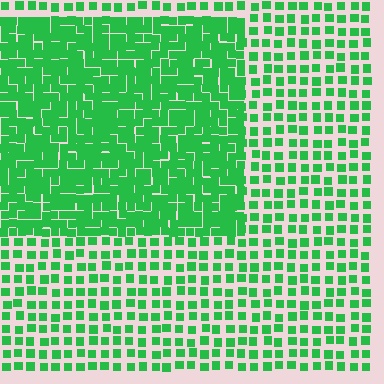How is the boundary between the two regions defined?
The boundary is defined by a change in element density (approximately 2.2x ratio). All elements are the same color, size, and shape.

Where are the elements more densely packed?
The elements are more densely packed inside the rectangle boundary.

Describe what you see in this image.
The image contains small green elements arranged at two different densities. A rectangle-shaped region is visible where the elements are more densely packed than the surrounding area.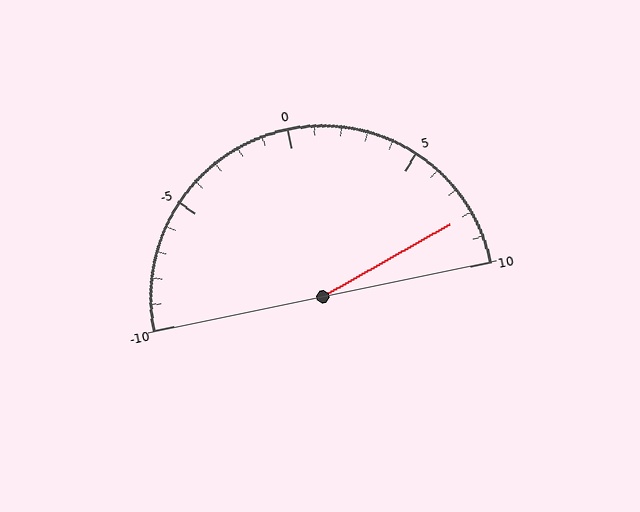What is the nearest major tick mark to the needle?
The nearest major tick mark is 10.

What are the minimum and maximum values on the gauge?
The gauge ranges from -10 to 10.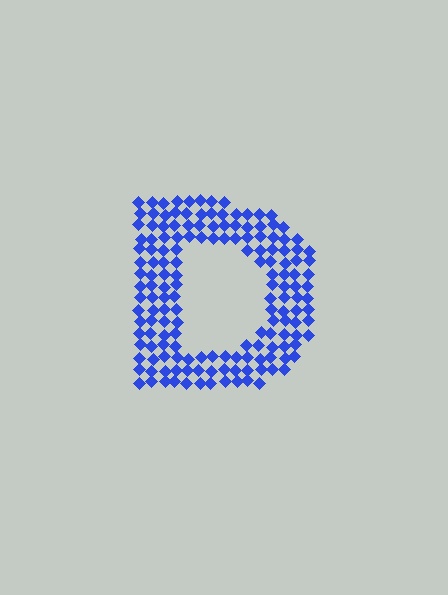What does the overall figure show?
The overall figure shows the letter D.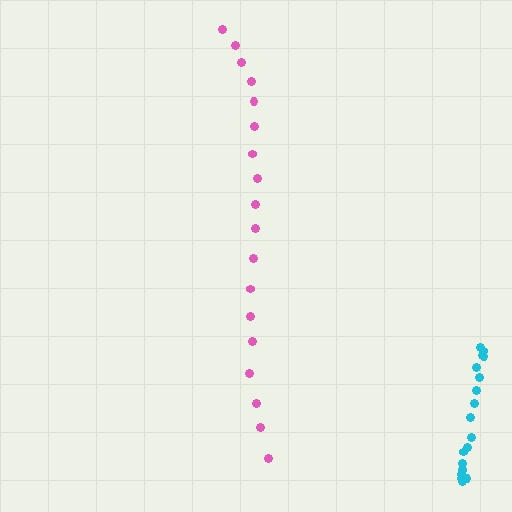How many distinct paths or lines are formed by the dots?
There are 2 distinct paths.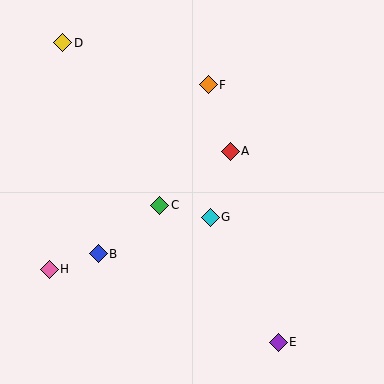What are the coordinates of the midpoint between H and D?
The midpoint between H and D is at (56, 156).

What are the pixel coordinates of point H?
Point H is at (49, 269).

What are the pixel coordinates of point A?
Point A is at (230, 151).